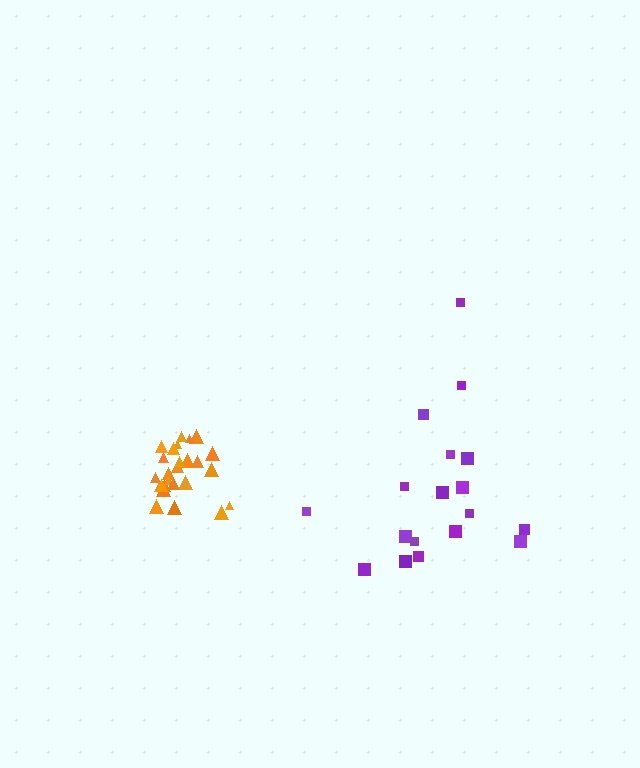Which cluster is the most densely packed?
Orange.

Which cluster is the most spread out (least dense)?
Purple.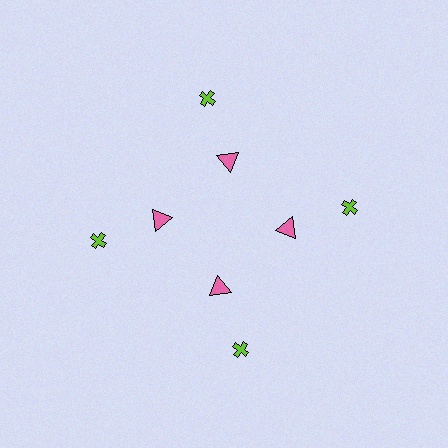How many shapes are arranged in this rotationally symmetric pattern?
There are 8 shapes, arranged in 4 groups of 2.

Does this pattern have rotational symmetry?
Yes, this pattern has 4-fold rotational symmetry. It looks the same after rotating 90 degrees around the center.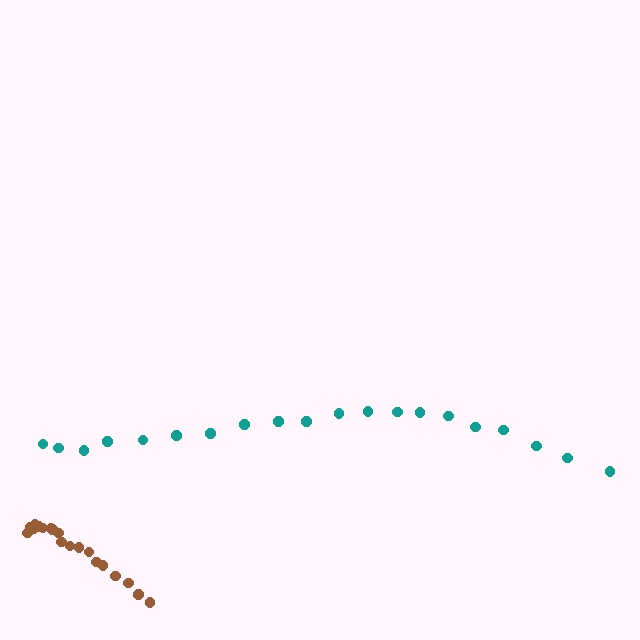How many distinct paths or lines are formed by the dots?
There are 2 distinct paths.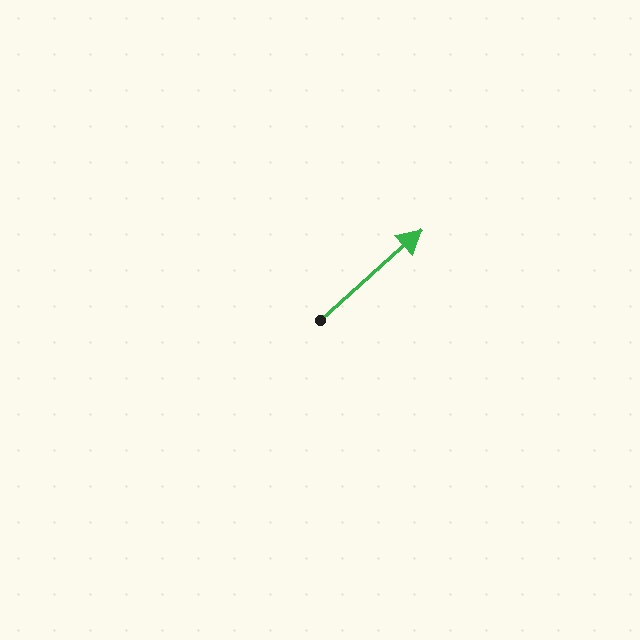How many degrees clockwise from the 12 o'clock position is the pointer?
Approximately 48 degrees.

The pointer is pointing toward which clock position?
Roughly 2 o'clock.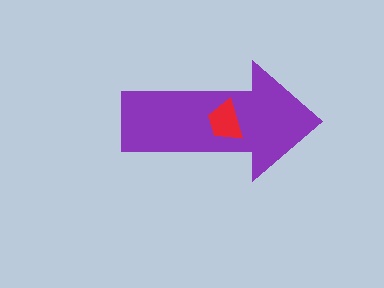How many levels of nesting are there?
2.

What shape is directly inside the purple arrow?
The red trapezoid.